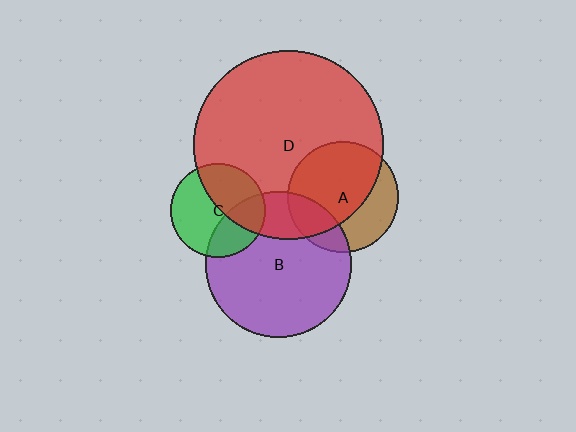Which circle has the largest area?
Circle D (red).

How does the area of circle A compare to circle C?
Approximately 1.4 times.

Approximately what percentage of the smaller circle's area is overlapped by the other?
Approximately 20%.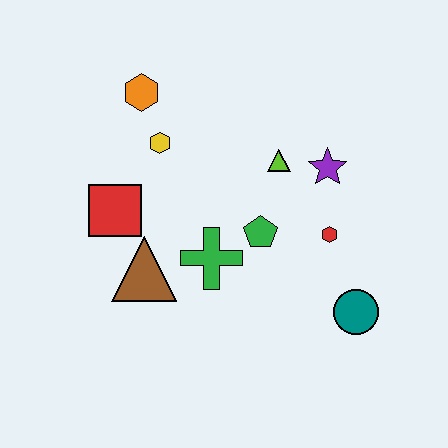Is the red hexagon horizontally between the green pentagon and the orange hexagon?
No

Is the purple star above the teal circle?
Yes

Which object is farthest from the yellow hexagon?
The teal circle is farthest from the yellow hexagon.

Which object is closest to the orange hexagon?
The yellow hexagon is closest to the orange hexagon.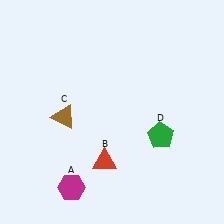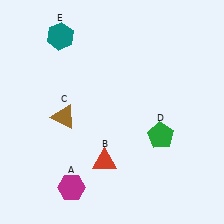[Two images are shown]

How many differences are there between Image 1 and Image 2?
There is 1 difference between the two images.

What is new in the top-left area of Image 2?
A teal hexagon (E) was added in the top-left area of Image 2.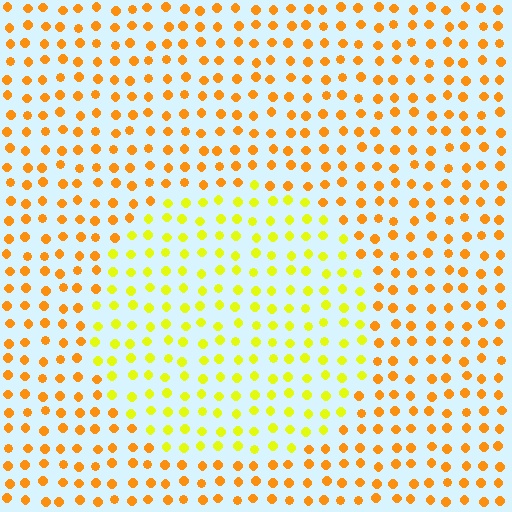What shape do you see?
I see a circle.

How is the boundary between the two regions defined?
The boundary is defined purely by a slight shift in hue (about 34 degrees). Spacing, size, and orientation are identical on both sides.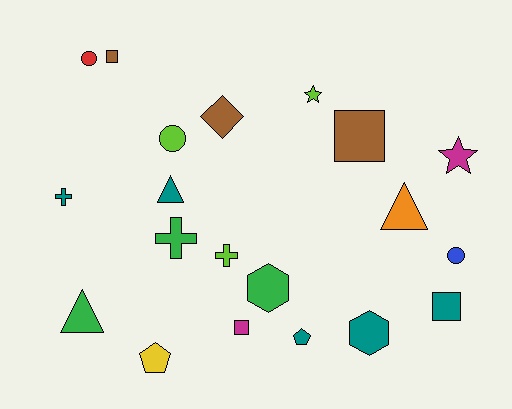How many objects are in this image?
There are 20 objects.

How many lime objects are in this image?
There are 3 lime objects.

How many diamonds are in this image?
There is 1 diamond.